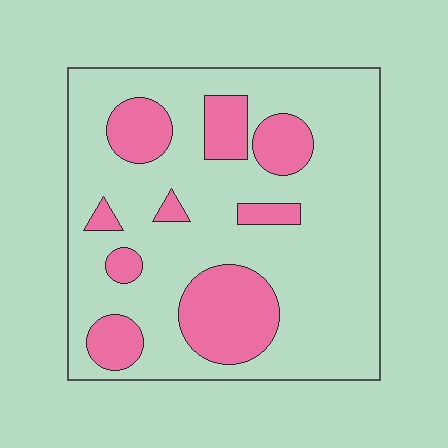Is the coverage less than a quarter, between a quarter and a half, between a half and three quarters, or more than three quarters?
Less than a quarter.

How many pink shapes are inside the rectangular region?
9.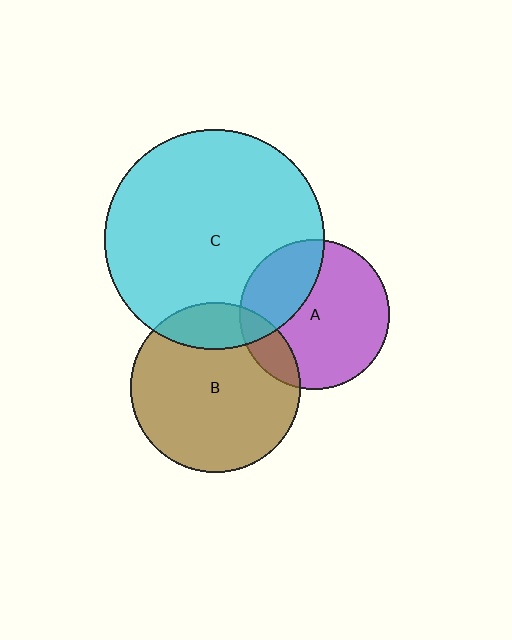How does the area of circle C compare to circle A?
Approximately 2.1 times.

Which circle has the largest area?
Circle C (cyan).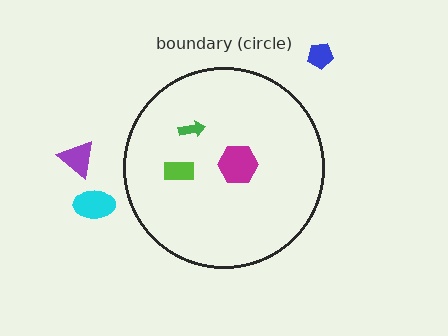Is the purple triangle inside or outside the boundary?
Outside.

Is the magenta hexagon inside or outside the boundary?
Inside.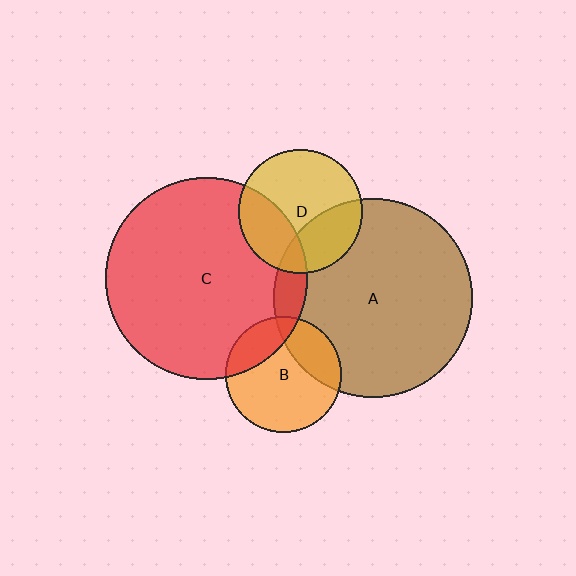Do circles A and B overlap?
Yes.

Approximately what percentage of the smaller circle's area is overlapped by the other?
Approximately 25%.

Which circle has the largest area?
Circle C (red).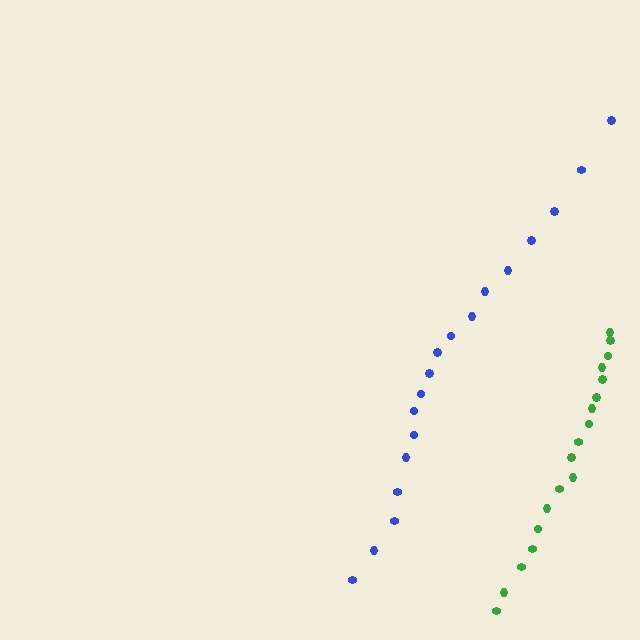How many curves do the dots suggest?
There are 2 distinct paths.